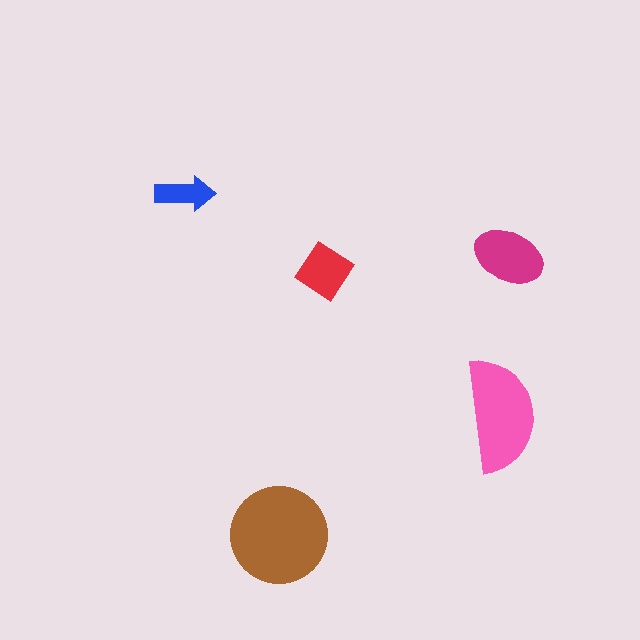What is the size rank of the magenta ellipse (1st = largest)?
3rd.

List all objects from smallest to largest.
The blue arrow, the red diamond, the magenta ellipse, the pink semicircle, the brown circle.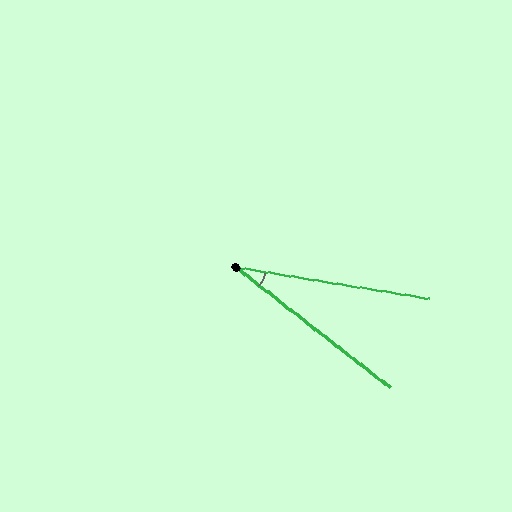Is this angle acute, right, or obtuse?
It is acute.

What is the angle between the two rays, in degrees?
Approximately 29 degrees.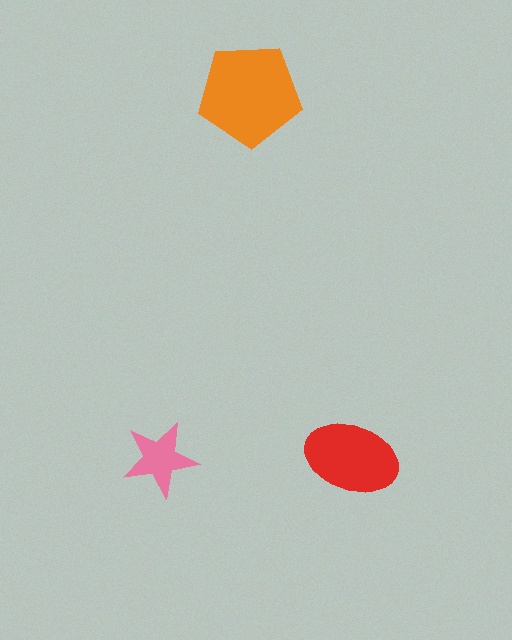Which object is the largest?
The orange pentagon.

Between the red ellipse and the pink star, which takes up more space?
The red ellipse.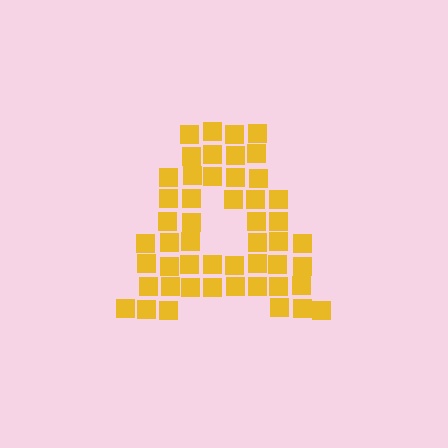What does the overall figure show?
The overall figure shows the letter A.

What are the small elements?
The small elements are squares.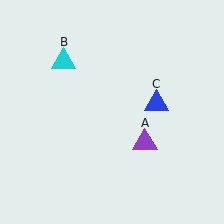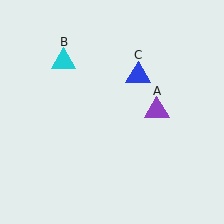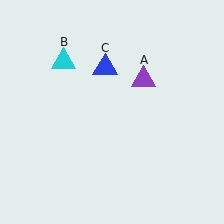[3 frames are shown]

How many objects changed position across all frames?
2 objects changed position: purple triangle (object A), blue triangle (object C).